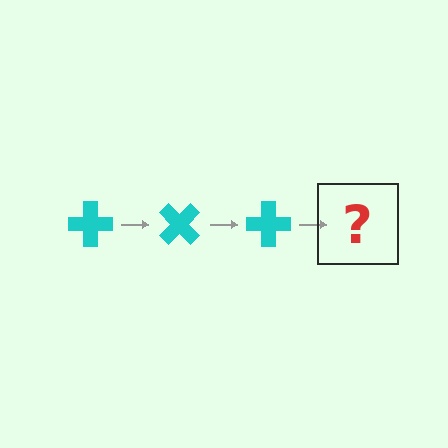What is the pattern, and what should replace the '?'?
The pattern is that the cross rotates 45 degrees each step. The '?' should be a cyan cross rotated 135 degrees.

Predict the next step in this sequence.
The next step is a cyan cross rotated 135 degrees.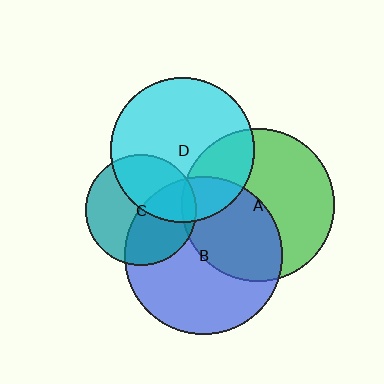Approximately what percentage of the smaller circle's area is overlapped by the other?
Approximately 20%.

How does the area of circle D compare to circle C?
Approximately 1.7 times.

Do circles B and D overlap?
Yes.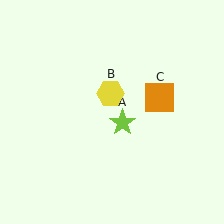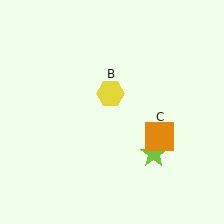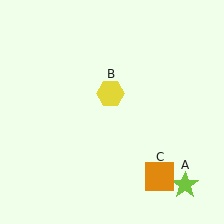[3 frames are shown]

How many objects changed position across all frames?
2 objects changed position: lime star (object A), orange square (object C).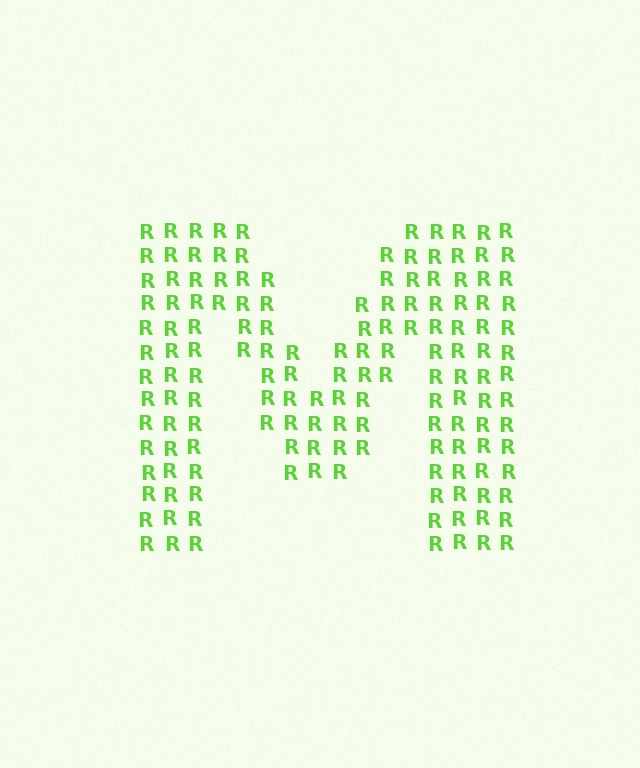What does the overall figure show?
The overall figure shows the letter M.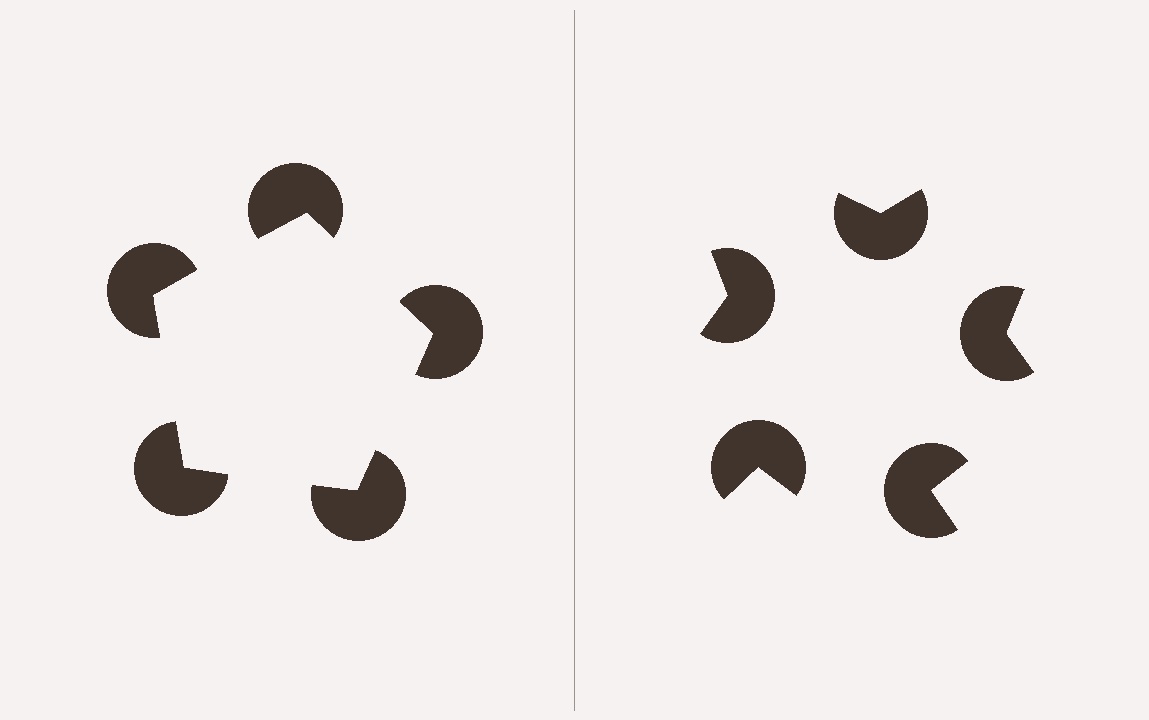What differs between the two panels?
The pac-man discs are positioned identically on both sides; only the wedge orientations differ. On the left they align to a pentagon; on the right they are misaligned.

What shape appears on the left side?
An illusory pentagon.